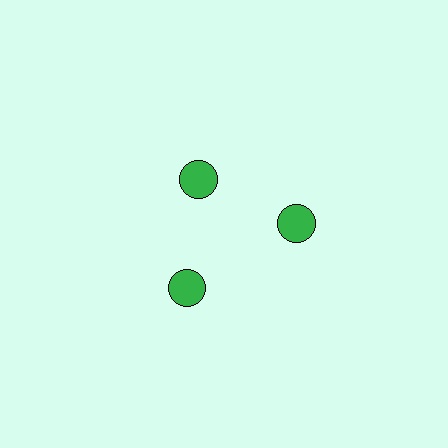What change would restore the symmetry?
The symmetry would be restored by moving it outward, back onto the ring so that all 3 circles sit at equal angles and equal distance from the center.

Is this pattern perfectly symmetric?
No. The 3 green circles are arranged in a ring, but one element near the 11 o'clock position is pulled inward toward the center, breaking the 3-fold rotational symmetry.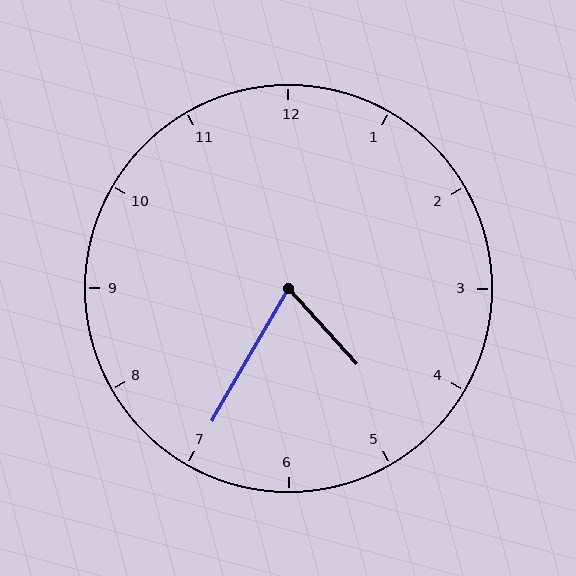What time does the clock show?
4:35.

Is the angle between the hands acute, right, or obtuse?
It is acute.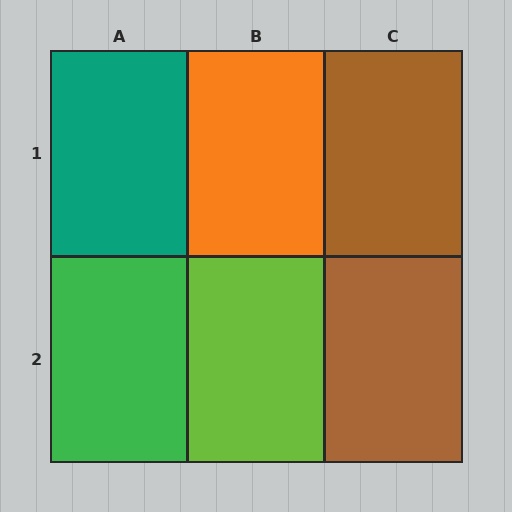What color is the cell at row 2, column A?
Green.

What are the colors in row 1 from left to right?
Teal, orange, brown.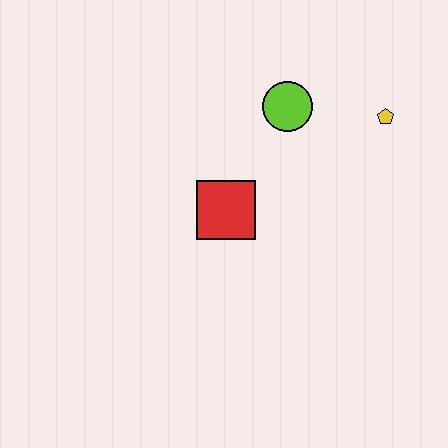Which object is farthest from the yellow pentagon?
The red square is farthest from the yellow pentagon.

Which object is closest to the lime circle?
The yellow pentagon is closest to the lime circle.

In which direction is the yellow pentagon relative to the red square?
The yellow pentagon is to the right of the red square.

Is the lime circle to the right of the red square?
Yes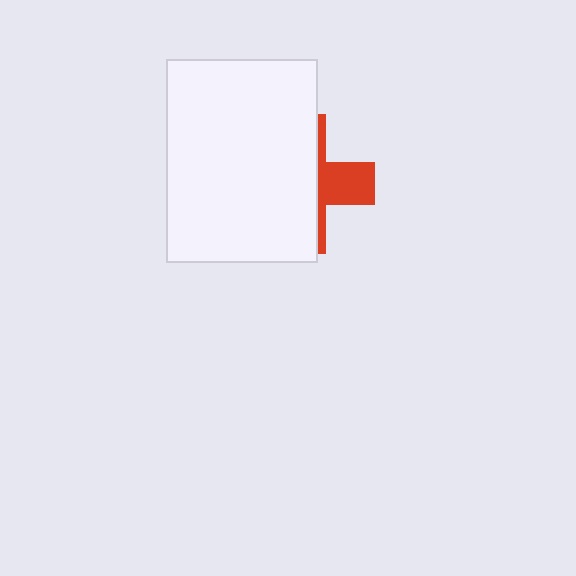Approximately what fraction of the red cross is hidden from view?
Roughly 67% of the red cross is hidden behind the white rectangle.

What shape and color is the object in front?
The object in front is a white rectangle.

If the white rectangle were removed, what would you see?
You would see the complete red cross.